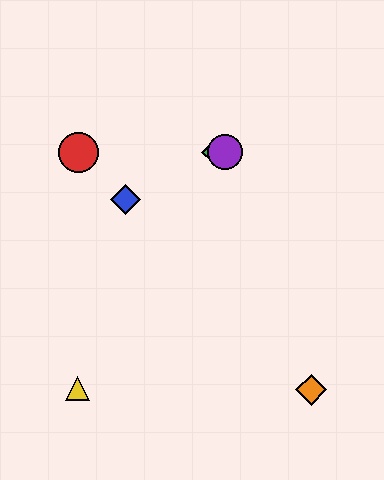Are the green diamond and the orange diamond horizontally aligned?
No, the green diamond is at y≈152 and the orange diamond is at y≈390.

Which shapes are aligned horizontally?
The red circle, the green diamond, the purple circle are aligned horizontally.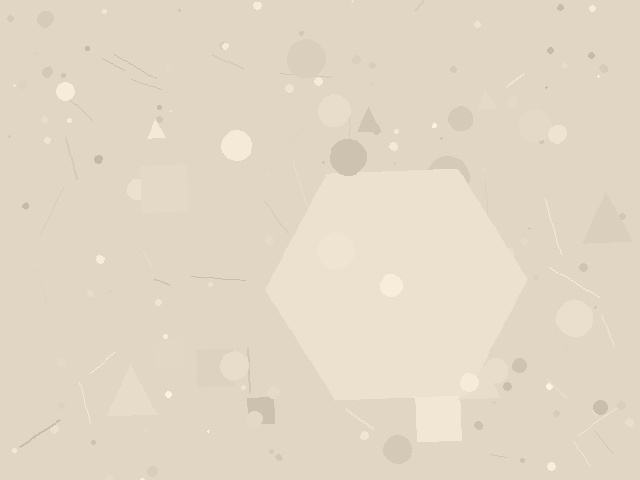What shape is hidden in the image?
A hexagon is hidden in the image.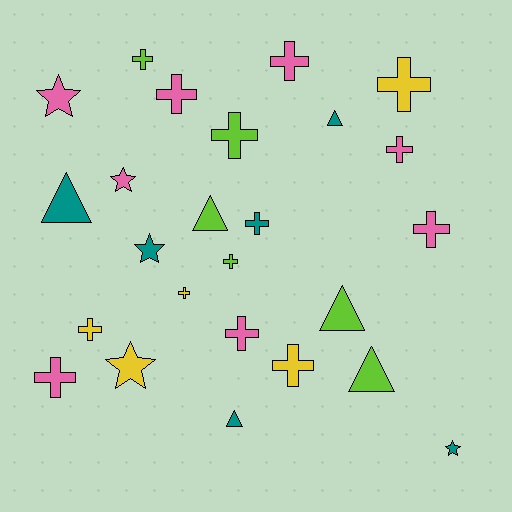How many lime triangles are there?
There are 3 lime triangles.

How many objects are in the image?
There are 25 objects.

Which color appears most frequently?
Pink, with 8 objects.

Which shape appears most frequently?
Cross, with 14 objects.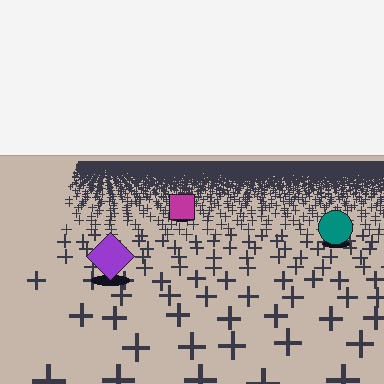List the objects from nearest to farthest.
From nearest to farthest: the purple diamond, the teal circle, the magenta square.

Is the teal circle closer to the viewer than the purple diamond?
No. The purple diamond is closer — you can tell from the texture gradient: the ground texture is coarser near it.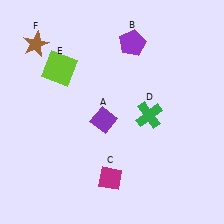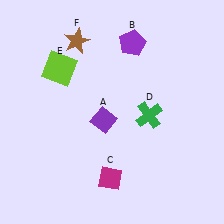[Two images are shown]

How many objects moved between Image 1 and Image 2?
1 object moved between the two images.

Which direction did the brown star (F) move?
The brown star (F) moved right.